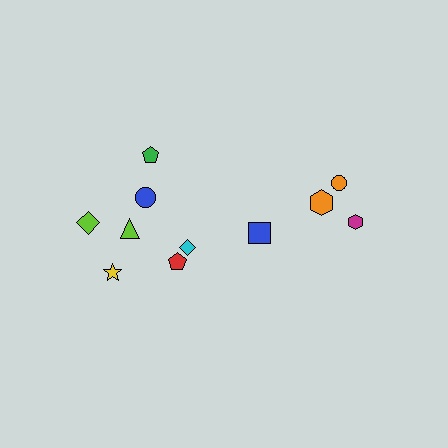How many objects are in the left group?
There are 7 objects.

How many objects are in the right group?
There are 4 objects.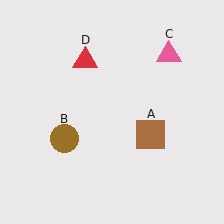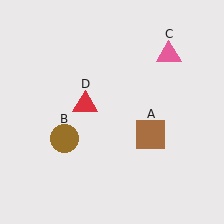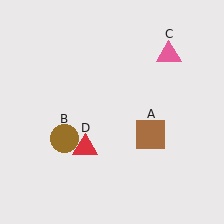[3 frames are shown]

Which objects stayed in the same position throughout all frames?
Brown square (object A) and brown circle (object B) and pink triangle (object C) remained stationary.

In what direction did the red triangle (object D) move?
The red triangle (object D) moved down.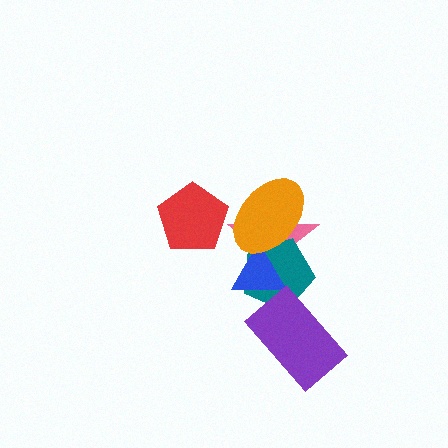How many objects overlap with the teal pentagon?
4 objects overlap with the teal pentagon.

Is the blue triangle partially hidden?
Yes, it is partially covered by another shape.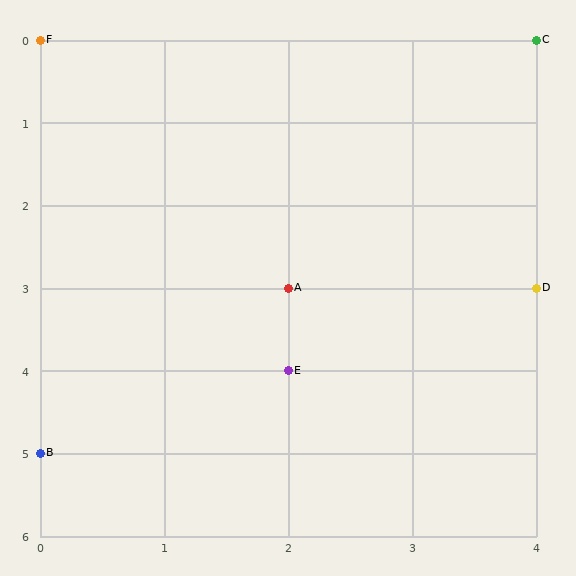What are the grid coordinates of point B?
Point B is at grid coordinates (0, 5).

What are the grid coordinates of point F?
Point F is at grid coordinates (0, 0).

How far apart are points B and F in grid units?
Points B and F are 5 rows apart.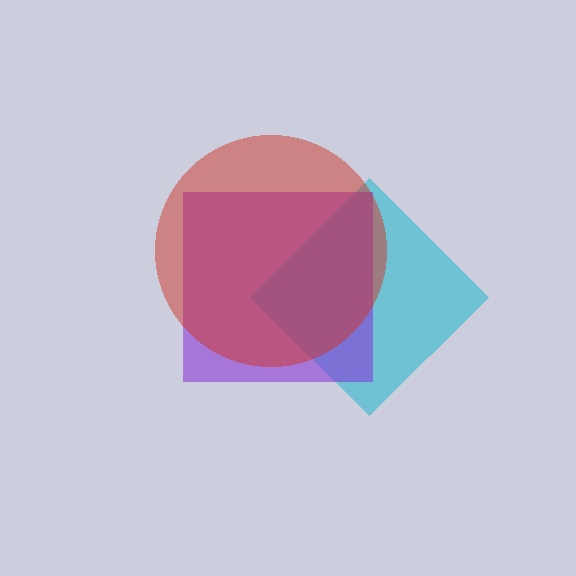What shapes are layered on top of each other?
The layered shapes are: a cyan diamond, a purple square, a red circle.